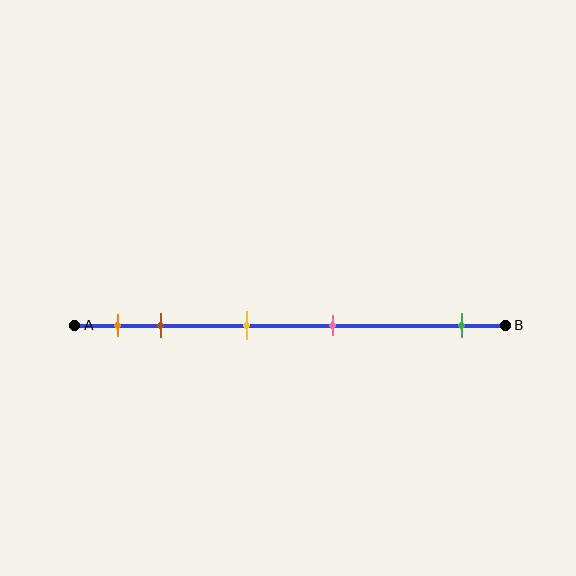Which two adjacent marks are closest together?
The orange and brown marks are the closest adjacent pair.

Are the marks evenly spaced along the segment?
No, the marks are not evenly spaced.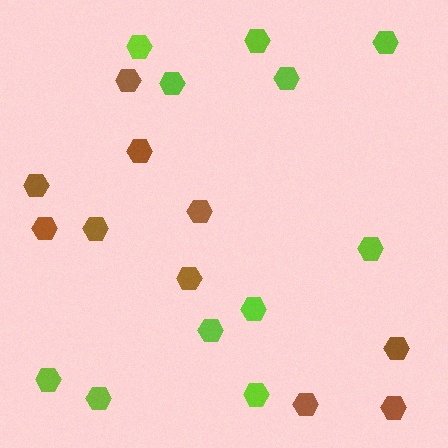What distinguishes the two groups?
There are 2 groups: one group of lime hexagons (11) and one group of brown hexagons (10).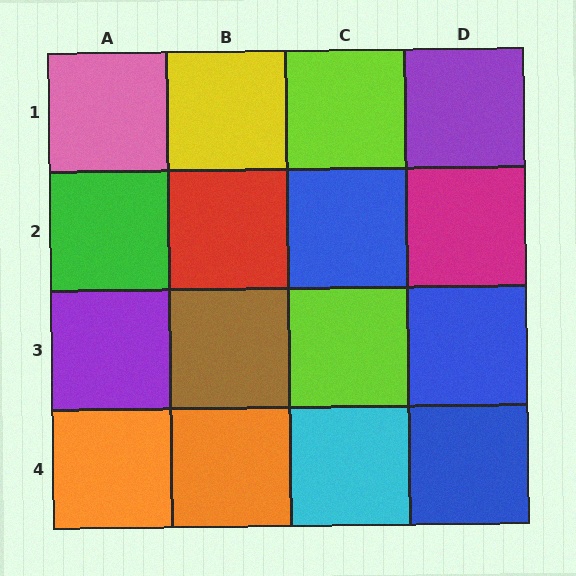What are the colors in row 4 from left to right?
Orange, orange, cyan, blue.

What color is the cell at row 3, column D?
Blue.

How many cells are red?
1 cell is red.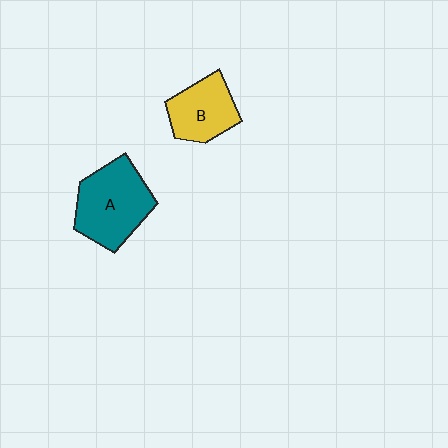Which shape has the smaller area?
Shape B (yellow).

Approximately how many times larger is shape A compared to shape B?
Approximately 1.4 times.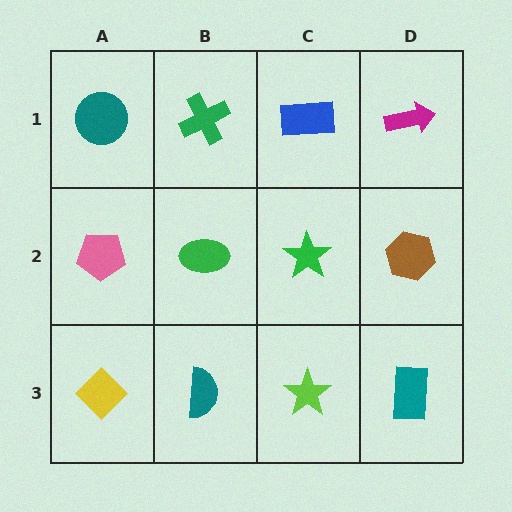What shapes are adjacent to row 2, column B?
A green cross (row 1, column B), a teal semicircle (row 3, column B), a pink pentagon (row 2, column A), a green star (row 2, column C).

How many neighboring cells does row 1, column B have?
3.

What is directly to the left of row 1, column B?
A teal circle.